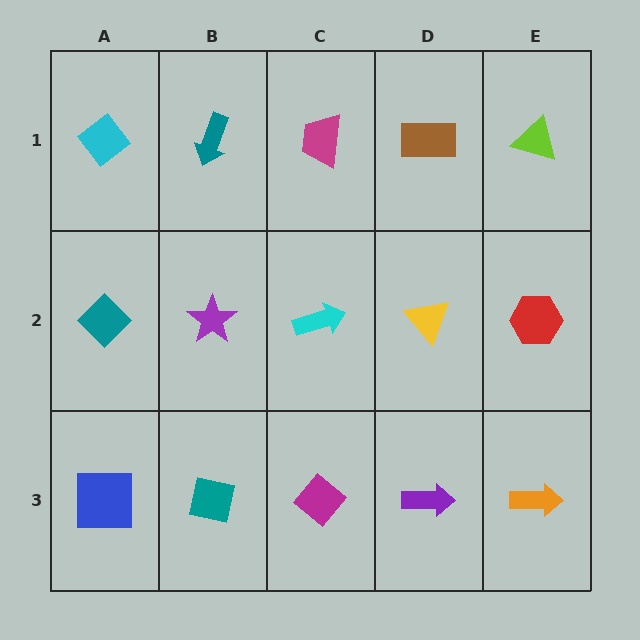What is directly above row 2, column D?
A brown rectangle.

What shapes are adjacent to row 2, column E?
A lime triangle (row 1, column E), an orange arrow (row 3, column E), a yellow triangle (row 2, column D).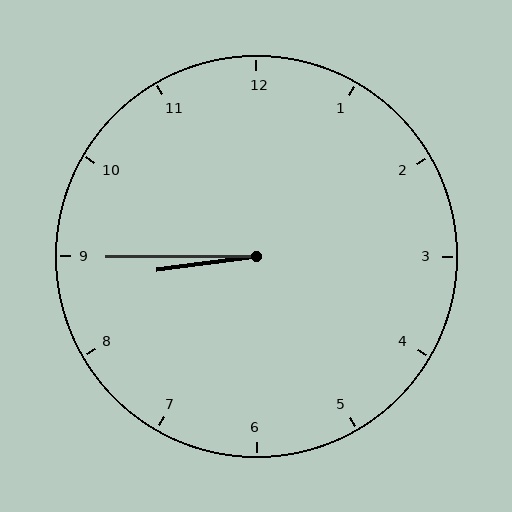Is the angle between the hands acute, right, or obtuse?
It is acute.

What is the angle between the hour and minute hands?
Approximately 8 degrees.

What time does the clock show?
8:45.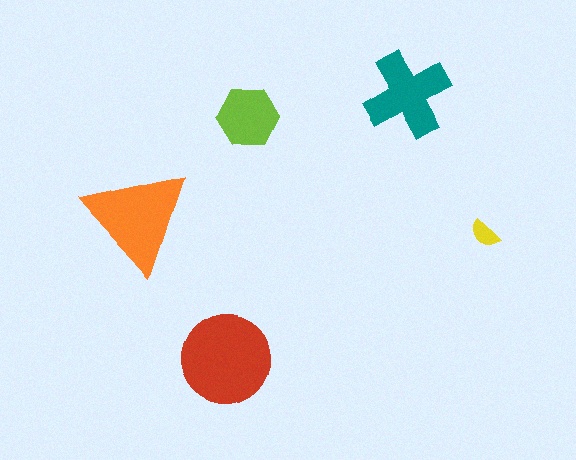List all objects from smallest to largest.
The yellow semicircle, the lime hexagon, the teal cross, the orange triangle, the red circle.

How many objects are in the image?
There are 5 objects in the image.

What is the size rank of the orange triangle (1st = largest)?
2nd.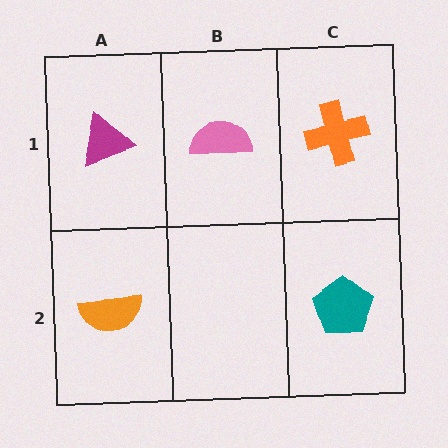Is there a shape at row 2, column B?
No, that cell is empty.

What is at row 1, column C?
An orange cross.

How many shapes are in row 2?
2 shapes.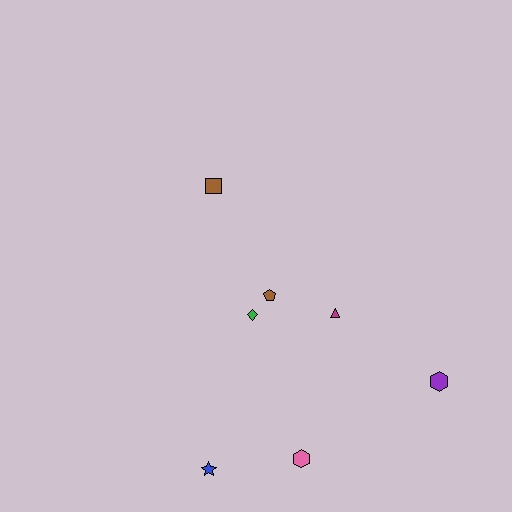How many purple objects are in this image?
There is 1 purple object.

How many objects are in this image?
There are 7 objects.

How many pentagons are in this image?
There is 1 pentagon.